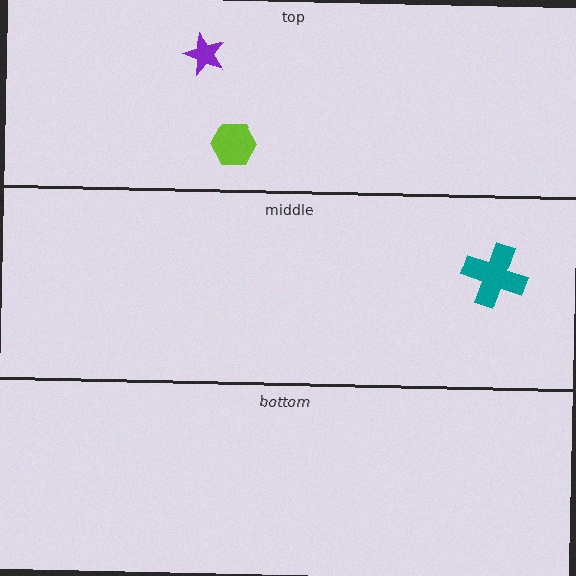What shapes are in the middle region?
The teal cross.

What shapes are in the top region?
The purple star, the lime hexagon.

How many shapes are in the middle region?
1.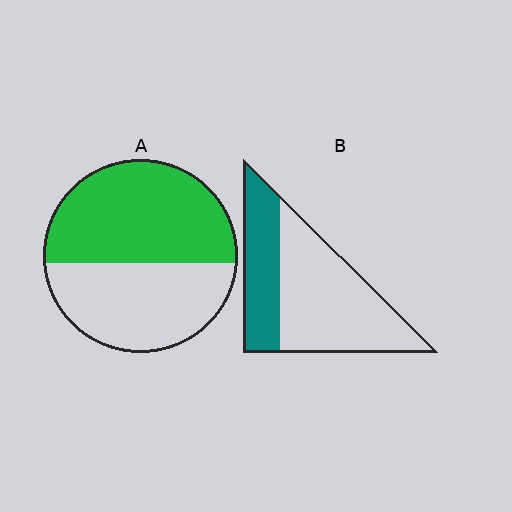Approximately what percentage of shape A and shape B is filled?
A is approximately 55% and B is approximately 35%.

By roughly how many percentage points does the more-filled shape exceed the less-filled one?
By roughly 20 percentage points (A over B).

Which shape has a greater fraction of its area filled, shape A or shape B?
Shape A.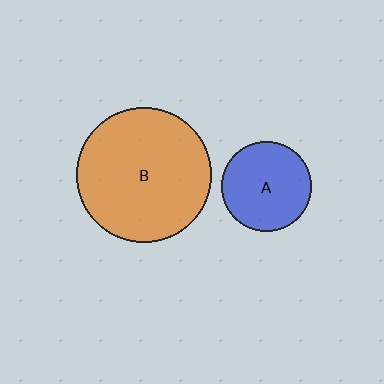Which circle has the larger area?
Circle B (orange).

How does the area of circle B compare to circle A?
Approximately 2.3 times.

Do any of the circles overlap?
No, none of the circles overlap.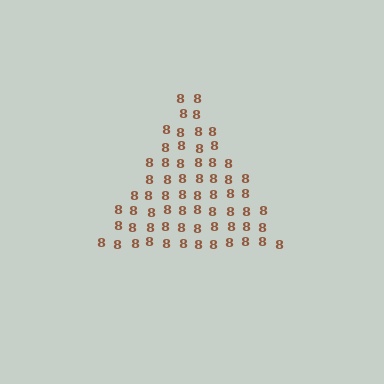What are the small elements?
The small elements are digit 8's.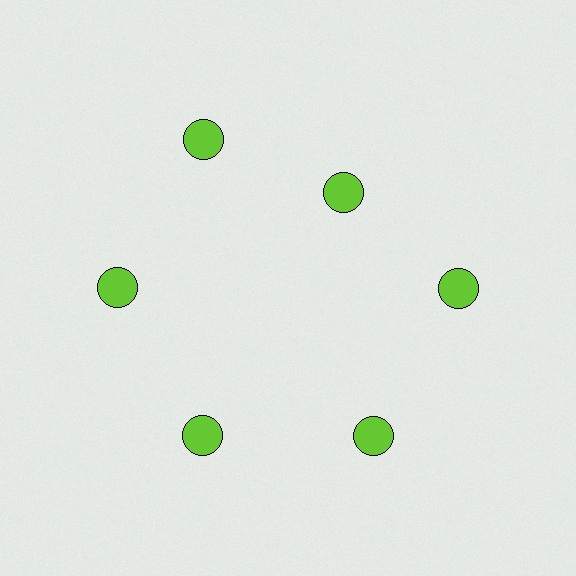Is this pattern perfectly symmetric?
No. The 6 lime circles are arranged in a ring, but one element near the 1 o'clock position is pulled inward toward the center, breaking the 6-fold rotational symmetry.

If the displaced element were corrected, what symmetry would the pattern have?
It would have 6-fold rotational symmetry — the pattern would map onto itself every 60 degrees.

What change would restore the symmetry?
The symmetry would be restored by moving it outward, back onto the ring so that all 6 circles sit at equal angles and equal distance from the center.